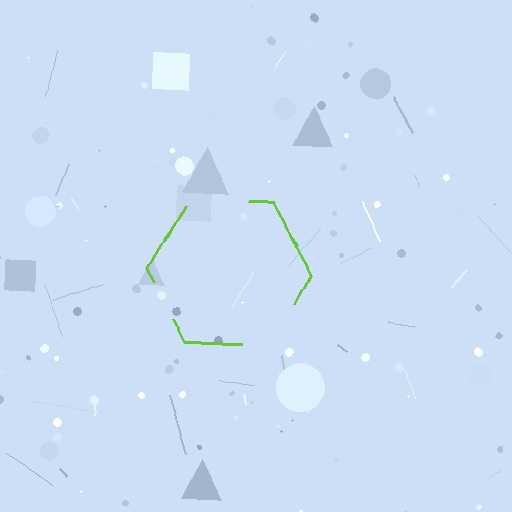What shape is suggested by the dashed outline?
The dashed outline suggests a hexagon.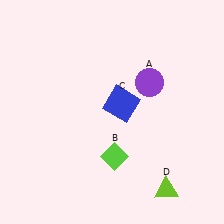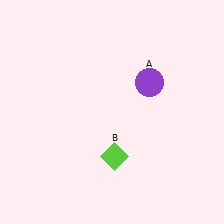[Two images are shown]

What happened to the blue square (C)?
The blue square (C) was removed in Image 2. It was in the top-right area of Image 1.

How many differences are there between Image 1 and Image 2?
There are 2 differences between the two images.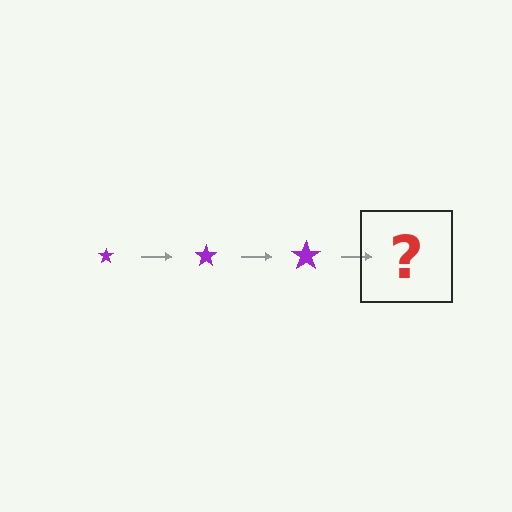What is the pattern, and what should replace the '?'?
The pattern is that the star gets progressively larger each step. The '?' should be a purple star, larger than the previous one.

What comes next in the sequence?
The next element should be a purple star, larger than the previous one.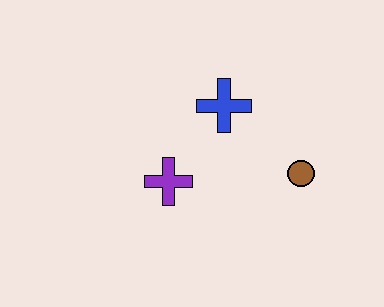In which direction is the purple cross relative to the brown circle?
The purple cross is to the left of the brown circle.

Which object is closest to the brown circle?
The blue cross is closest to the brown circle.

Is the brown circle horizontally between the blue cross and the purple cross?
No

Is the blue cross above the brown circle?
Yes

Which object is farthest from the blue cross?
The brown circle is farthest from the blue cross.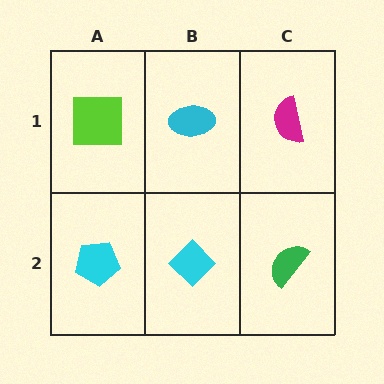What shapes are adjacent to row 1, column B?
A cyan diamond (row 2, column B), a lime square (row 1, column A), a magenta semicircle (row 1, column C).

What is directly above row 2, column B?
A cyan ellipse.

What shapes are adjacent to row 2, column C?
A magenta semicircle (row 1, column C), a cyan diamond (row 2, column B).